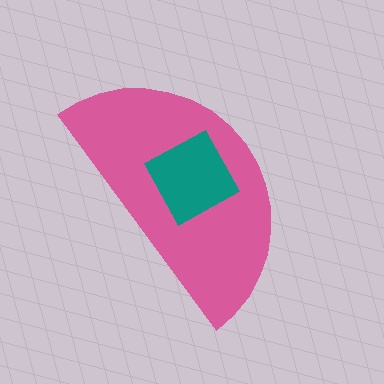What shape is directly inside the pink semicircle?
The teal square.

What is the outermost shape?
The pink semicircle.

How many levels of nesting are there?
2.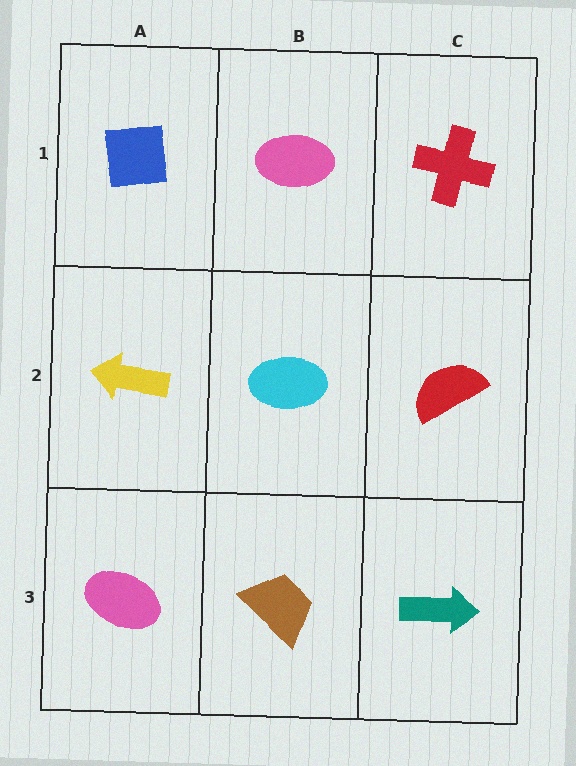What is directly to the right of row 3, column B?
A teal arrow.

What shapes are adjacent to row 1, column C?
A red semicircle (row 2, column C), a pink ellipse (row 1, column B).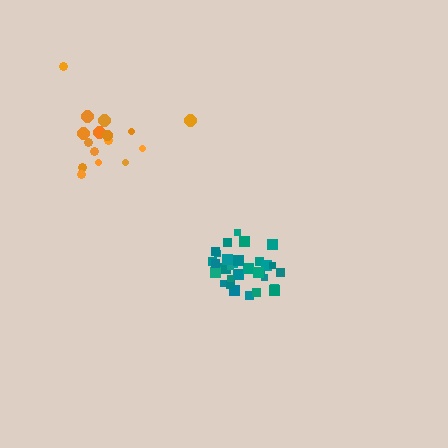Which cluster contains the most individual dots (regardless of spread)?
Teal (31).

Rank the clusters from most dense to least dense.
teal, orange.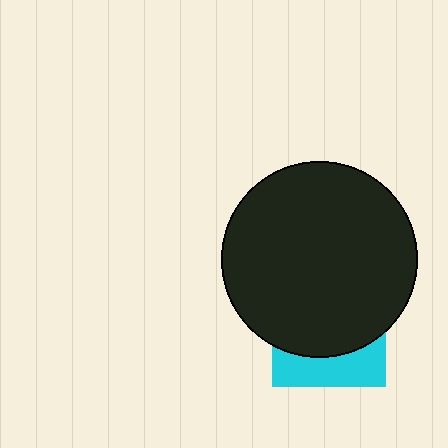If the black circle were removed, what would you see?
You would see the complete cyan square.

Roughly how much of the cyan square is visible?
A small part of it is visible (roughly 31%).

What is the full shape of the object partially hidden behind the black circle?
The partially hidden object is a cyan square.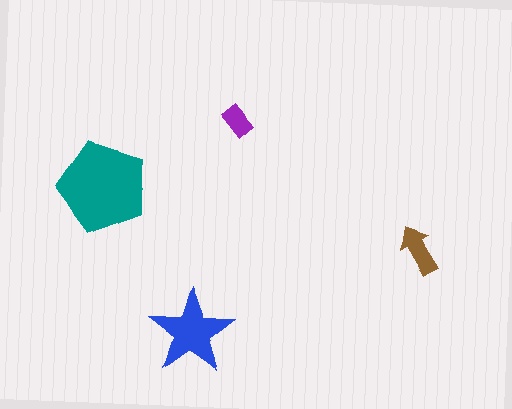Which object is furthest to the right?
The brown arrow is rightmost.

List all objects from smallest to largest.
The purple rectangle, the brown arrow, the blue star, the teal pentagon.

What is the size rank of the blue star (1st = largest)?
2nd.